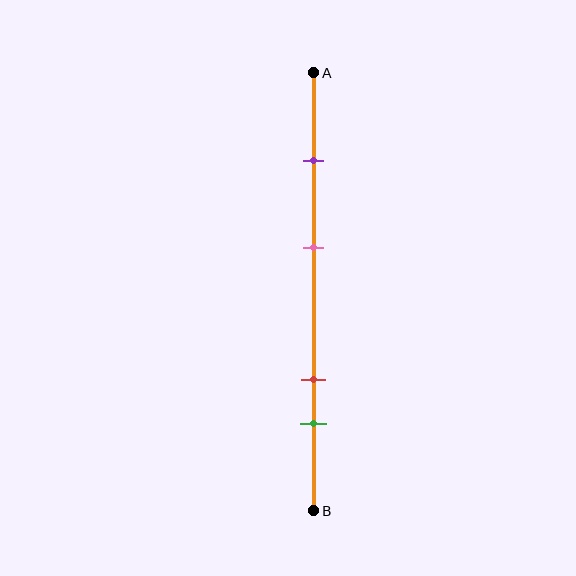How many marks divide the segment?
There are 4 marks dividing the segment.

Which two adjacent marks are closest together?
The red and green marks are the closest adjacent pair.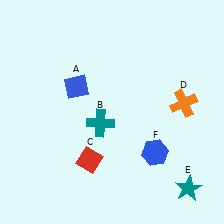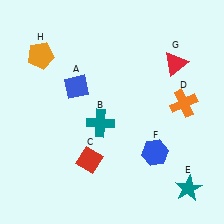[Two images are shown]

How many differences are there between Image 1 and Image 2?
There are 2 differences between the two images.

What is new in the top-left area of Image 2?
An orange pentagon (H) was added in the top-left area of Image 2.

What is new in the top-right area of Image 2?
A red triangle (G) was added in the top-right area of Image 2.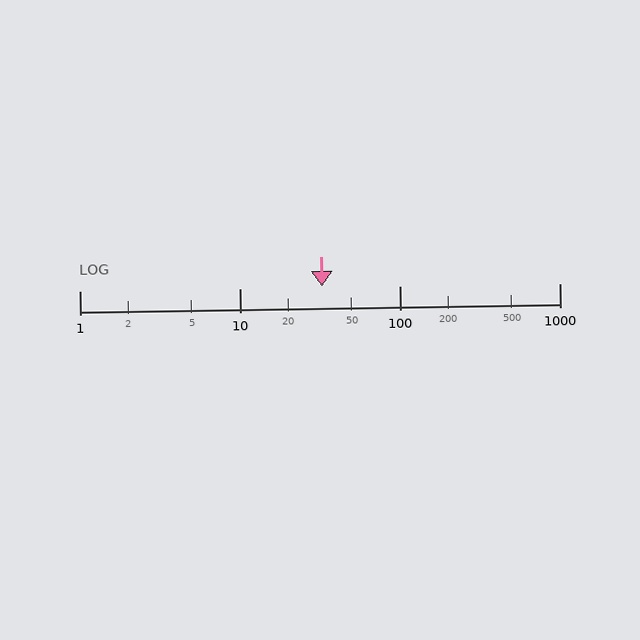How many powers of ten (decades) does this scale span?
The scale spans 3 decades, from 1 to 1000.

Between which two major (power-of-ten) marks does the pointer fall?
The pointer is between 10 and 100.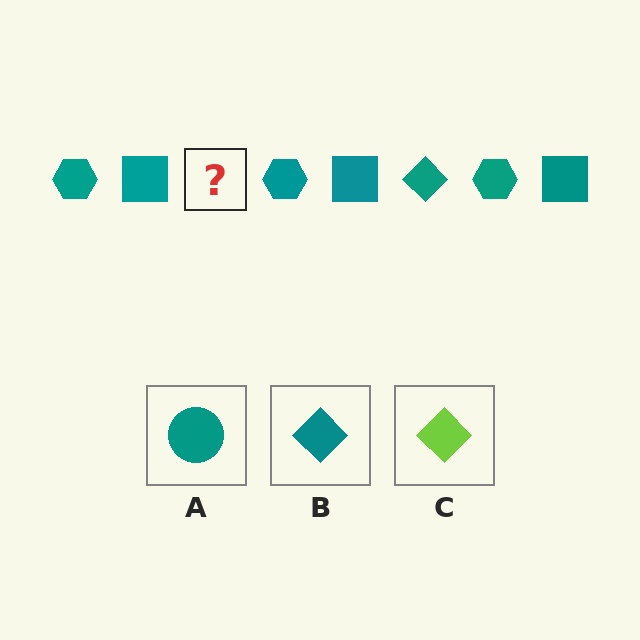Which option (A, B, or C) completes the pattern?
B.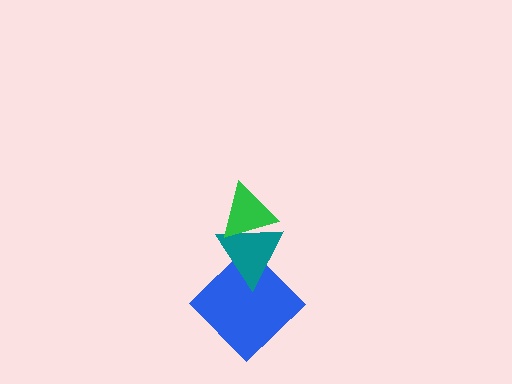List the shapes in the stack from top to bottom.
From top to bottom: the green triangle, the teal triangle, the blue diamond.